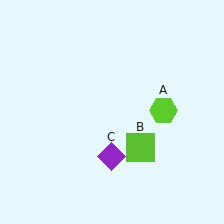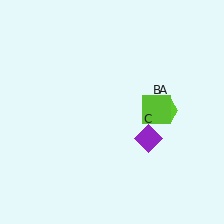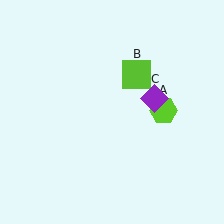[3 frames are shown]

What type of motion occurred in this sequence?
The lime square (object B), purple diamond (object C) rotated counterclockwise around the center of the scene.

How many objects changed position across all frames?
2 objects changed position: lime square (object B), purple diamond (object C).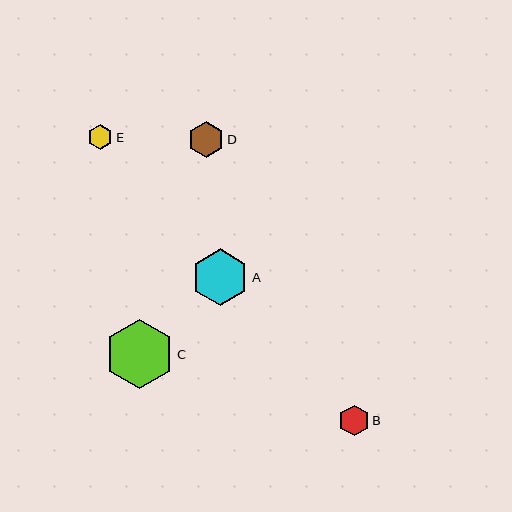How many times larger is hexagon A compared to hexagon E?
Hexagon A is approximately 2.3 times the size of hexagon E.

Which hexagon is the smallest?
Hexagon E is the smallest with a size of approximately 25 pixels.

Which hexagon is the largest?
Hexagon C is the largest with a size of approximately 69 pixels.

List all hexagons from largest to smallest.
From largest to smallest: C, A, D, B, E.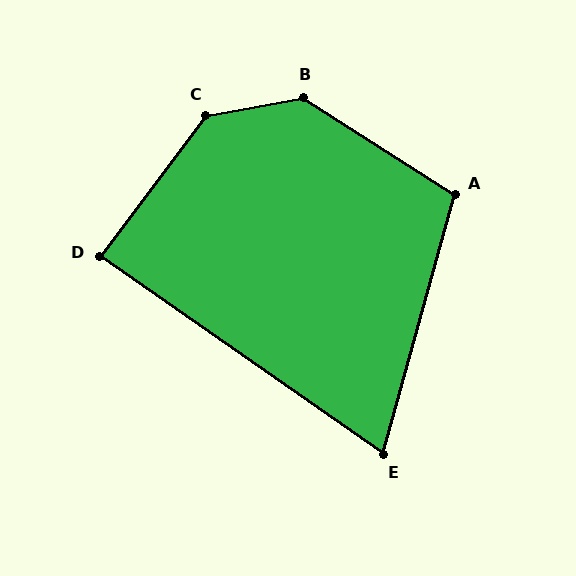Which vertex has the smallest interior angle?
E, at approximately 71 degrees.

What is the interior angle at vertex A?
Approximately 107 degrees (obtuse).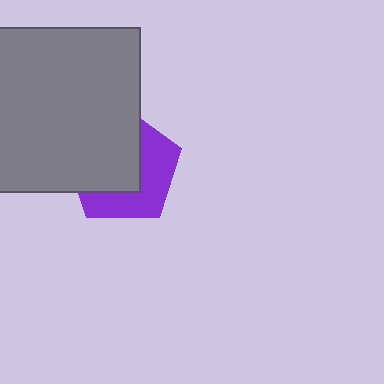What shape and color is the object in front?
The object in front is a gray rectangle.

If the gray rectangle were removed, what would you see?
You would see the complete purple pentagon.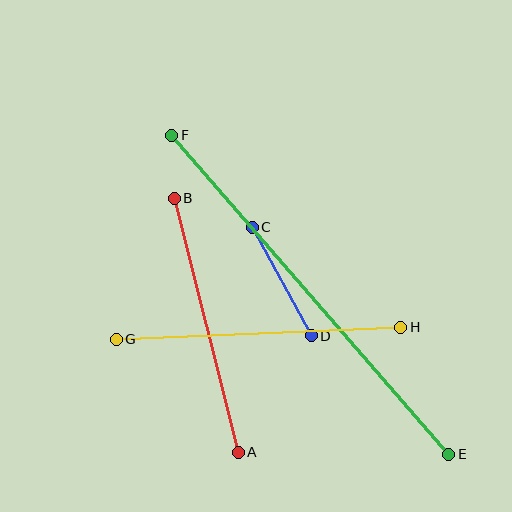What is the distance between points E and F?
The distance is approximately 423 pixels.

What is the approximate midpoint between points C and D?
The midpoint is at approximately (282, 282) pixels.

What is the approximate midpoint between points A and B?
The midpoint is at approximately (206, 325) pixels.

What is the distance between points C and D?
The distance is approximately 124 pixels.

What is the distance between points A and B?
The distance is approximately 262 pixels.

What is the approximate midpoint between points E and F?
The midpoint is at approximately (310, 295) pixels.